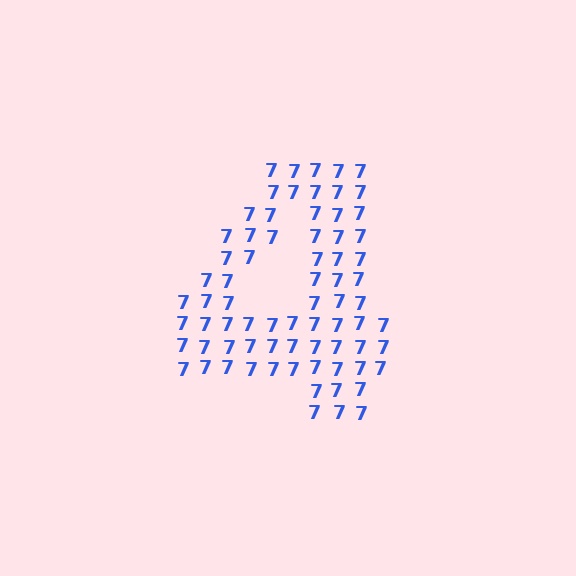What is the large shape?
The large shape is the digit 4.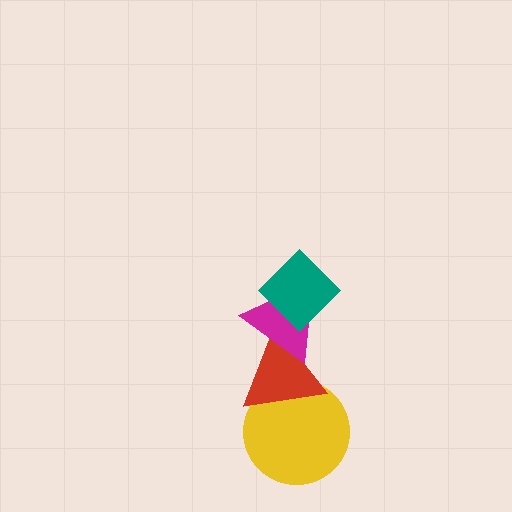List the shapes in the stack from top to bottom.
From top to bottom: the teal diamond, the magenta triangle, the red triangle, the yellow circle.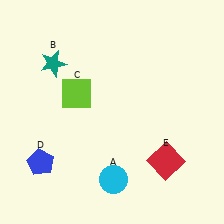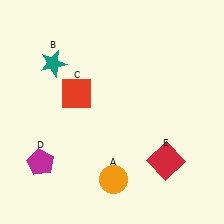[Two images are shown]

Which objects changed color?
A changed from cyan to orange. C changed from lime to red. D changed from blue to magenta.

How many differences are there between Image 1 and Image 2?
There are 3 differences between the two images.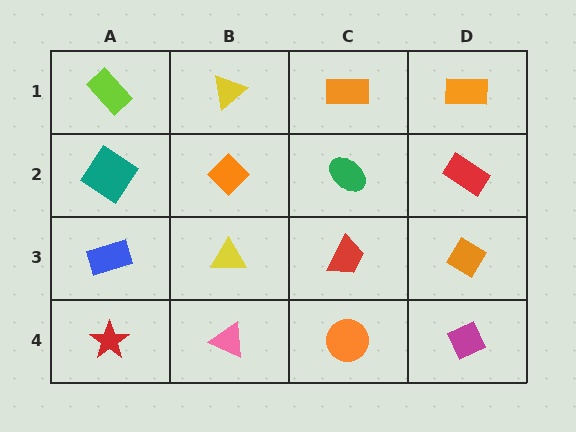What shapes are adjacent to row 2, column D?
An orange rectangle (row 1, column D), an orange diamond (row 3, column D), a green ellipse (row 2, column C).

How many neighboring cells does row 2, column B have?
4.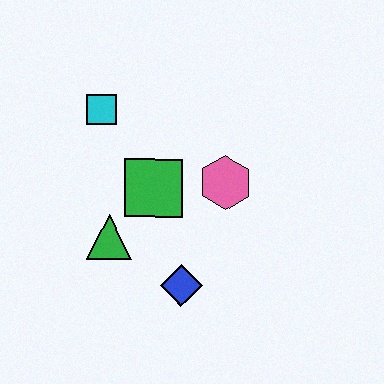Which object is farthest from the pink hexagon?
The cyan square is farthest from the pink hexagon.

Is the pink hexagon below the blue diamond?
No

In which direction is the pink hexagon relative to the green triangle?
The pink hexagon is to the right of the green triangle.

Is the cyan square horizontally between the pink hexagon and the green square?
No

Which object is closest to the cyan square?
The green square is closest to the cyan square.